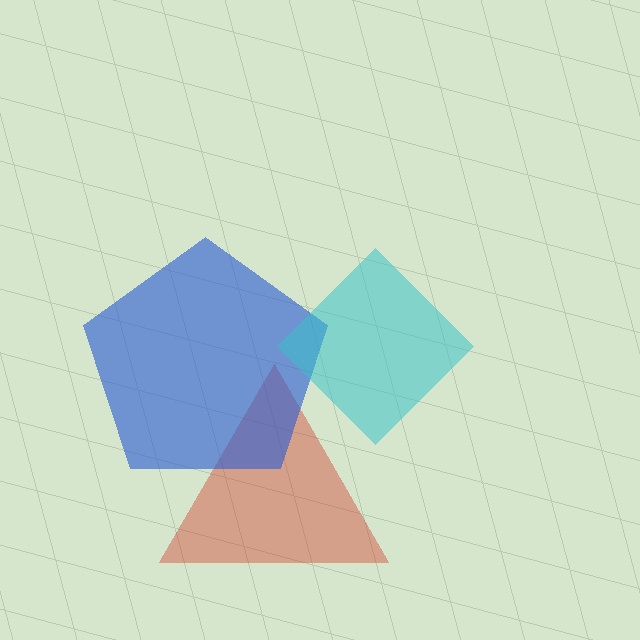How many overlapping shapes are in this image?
There are 3 overlapping shapes in the image.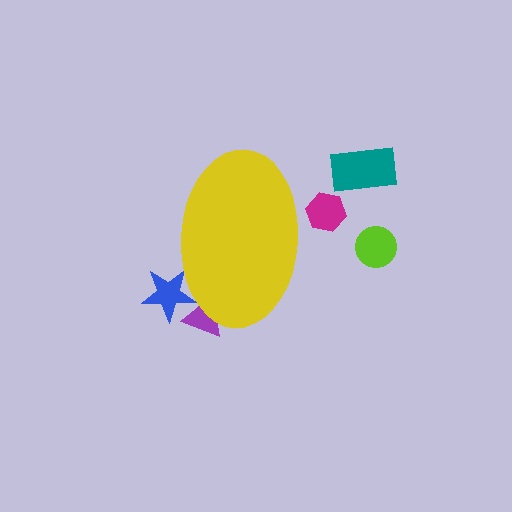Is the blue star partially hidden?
Yes, the blue star is partially hidden behind the yellow ellipse.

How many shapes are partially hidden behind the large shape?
3 shapes are partially hidden.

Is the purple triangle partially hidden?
Yes, the purple triangle is partially hidden behind the yellow ellipse.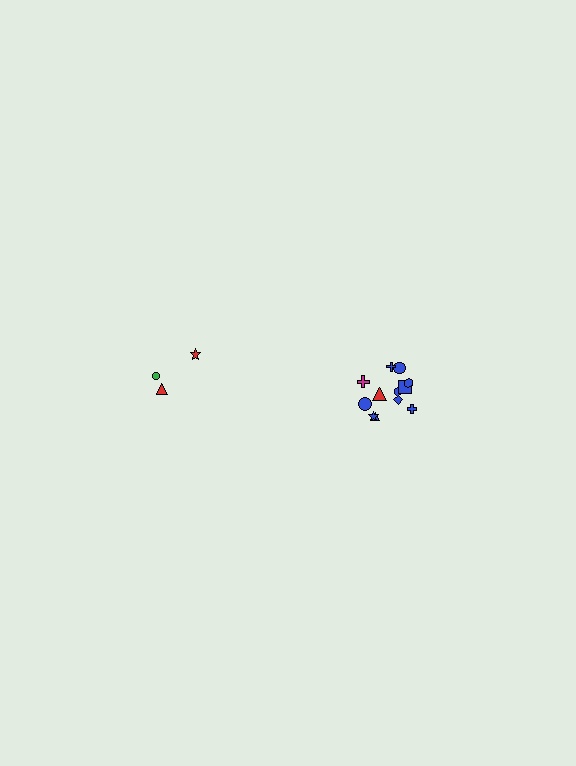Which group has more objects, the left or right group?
The right group.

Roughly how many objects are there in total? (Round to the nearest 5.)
Roughly 15 objects in total.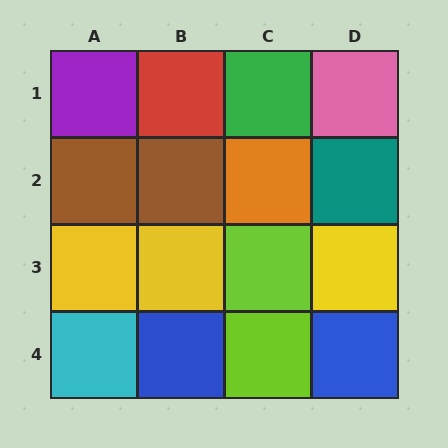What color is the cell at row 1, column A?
Purple.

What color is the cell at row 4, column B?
Blue.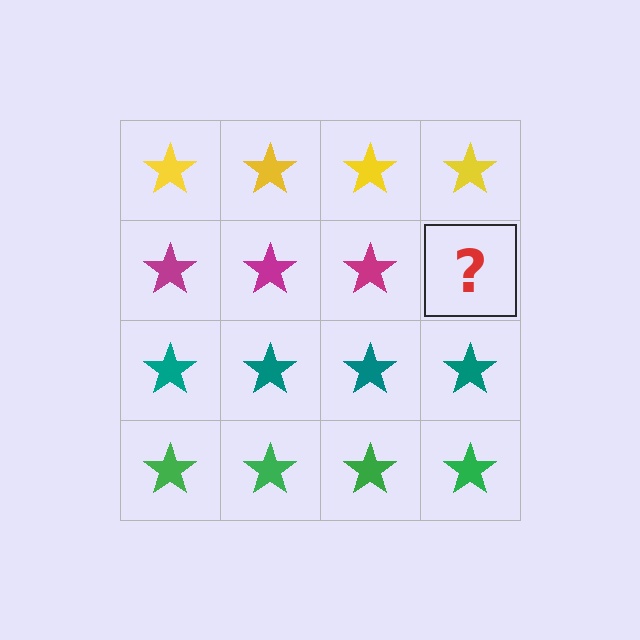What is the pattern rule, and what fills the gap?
The rule is that each row has a consistent color. The gap should be filled with a magenta star.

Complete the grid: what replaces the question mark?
The question mark should be replaced with a magenta star.